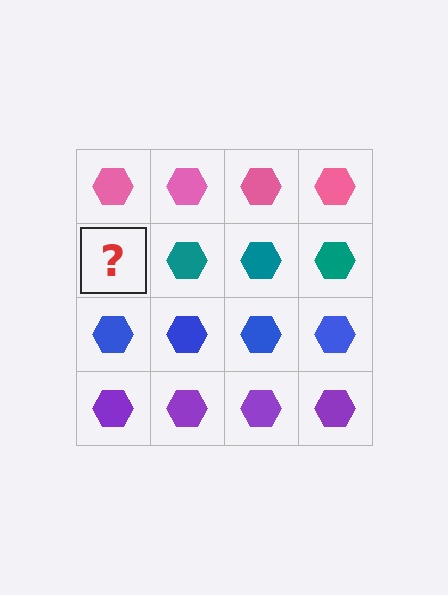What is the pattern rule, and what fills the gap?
The rule is that each row has a consistent color. The gap should be filled with a teal hexagon.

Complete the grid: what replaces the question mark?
The question mark should be replaced with a teal hexagon.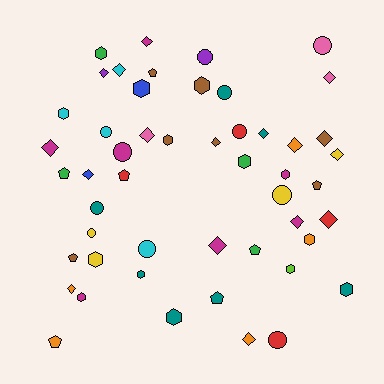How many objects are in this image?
There are 50 objects.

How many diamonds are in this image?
There are 17 diamonds.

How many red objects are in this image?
There are 4 red objects.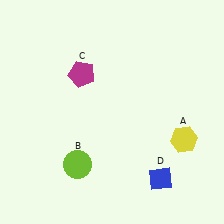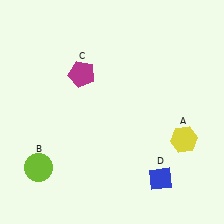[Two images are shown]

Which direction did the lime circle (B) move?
The lime circle (B) moved left.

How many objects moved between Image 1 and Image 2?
1 object moved between the two images.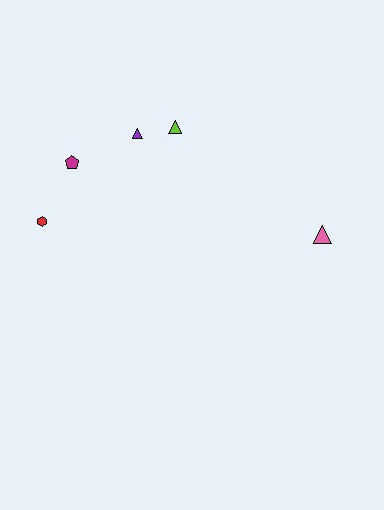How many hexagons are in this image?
There is 1 hexagon.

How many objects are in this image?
There are 5 objects.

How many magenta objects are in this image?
There is 1 magenta object.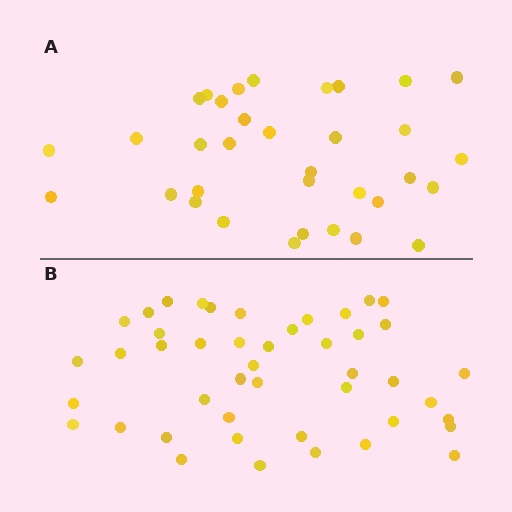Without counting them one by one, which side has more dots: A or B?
Region B (the bottom region) has more dots.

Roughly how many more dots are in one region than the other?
Region B has roughly 12 or so more dots than region A.